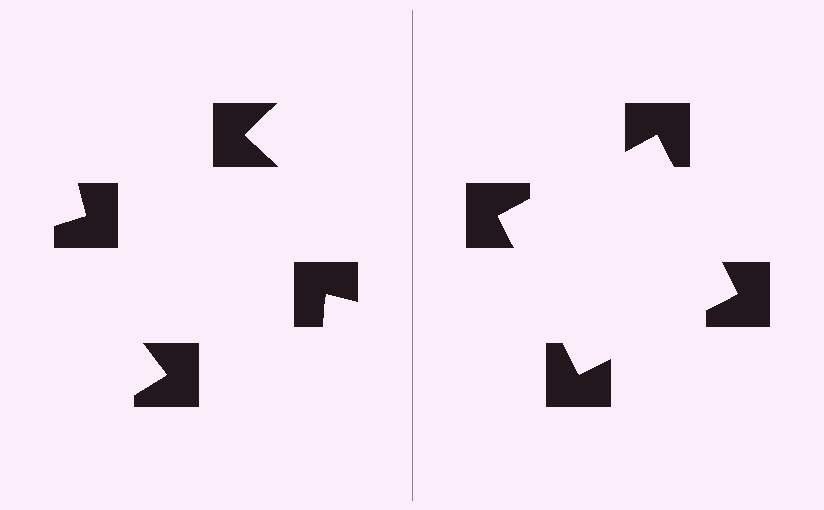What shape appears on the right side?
An illusory square.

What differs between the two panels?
The notched squares are positioned identically on both sides; only the wedge orientations differ. On the right they align to a square; on the left they are misaligned.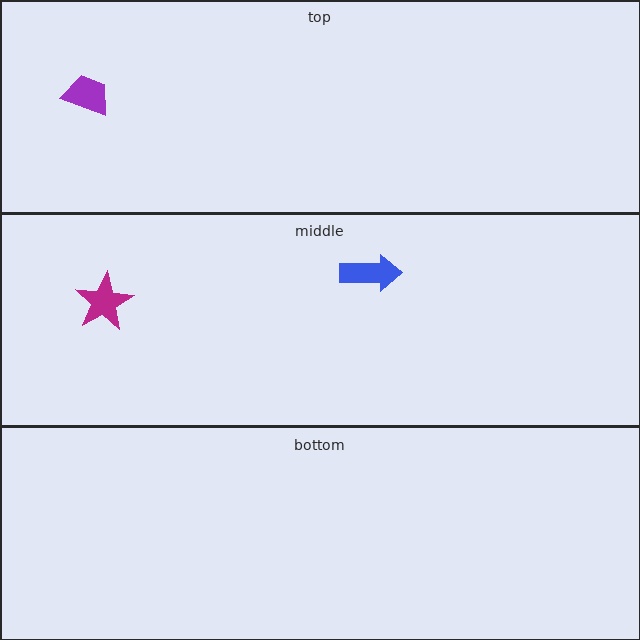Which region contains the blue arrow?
The middle region.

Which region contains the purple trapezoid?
The top region.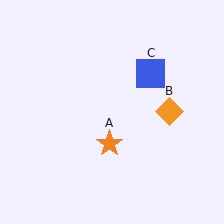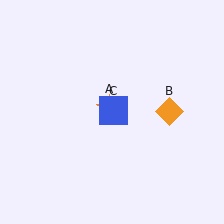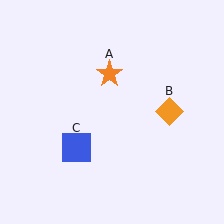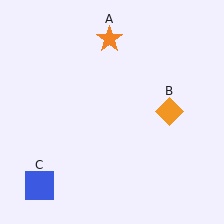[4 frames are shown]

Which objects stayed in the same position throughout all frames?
Orange diamond (object B) remained stationary.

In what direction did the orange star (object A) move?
The orange star (object A) moved up.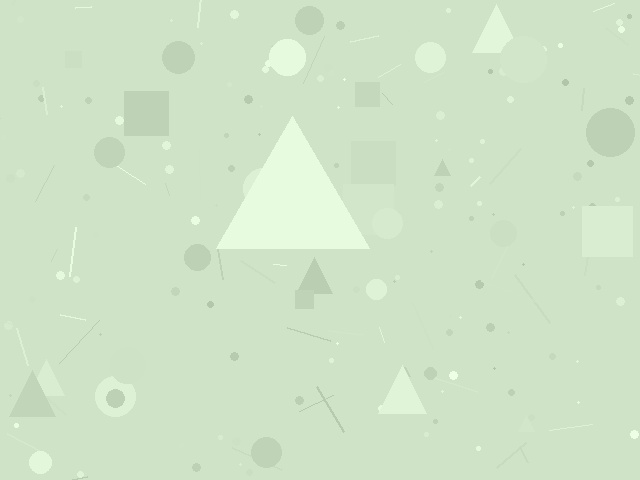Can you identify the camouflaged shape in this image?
The camouflaged shape is a triangle.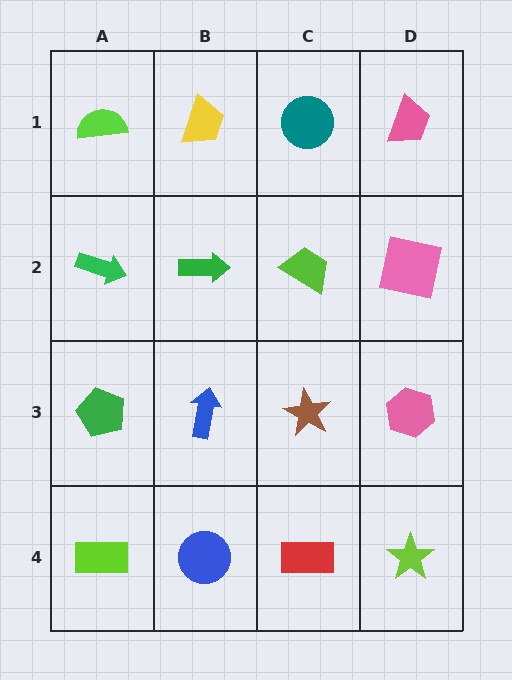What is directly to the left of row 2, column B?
A green arrow.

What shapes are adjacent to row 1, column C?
A lime trapezoid (row 2, column C), a yellow trapezoid (row 1, column B), a pink trapezoid (row 1, column D).